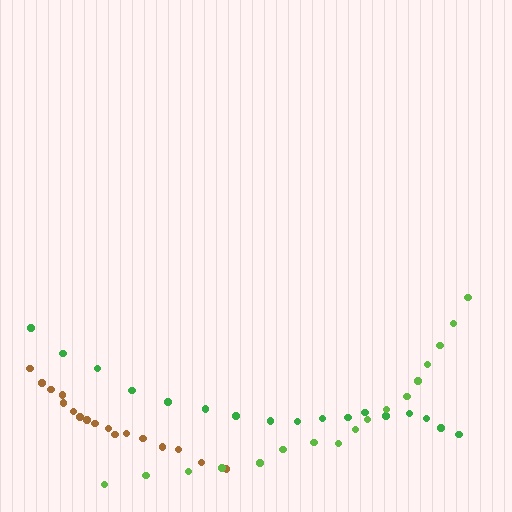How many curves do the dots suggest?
There are 3 distinct paths.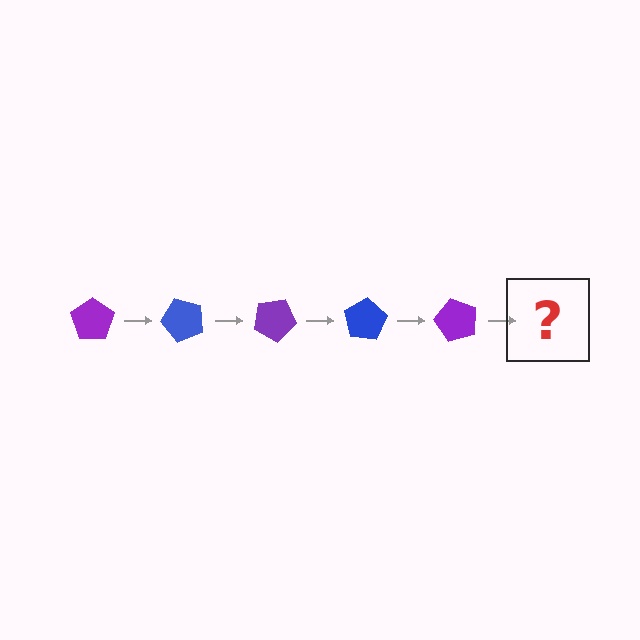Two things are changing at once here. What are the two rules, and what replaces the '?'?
The two rules are that it rotates 50 degrees each step and the color cycles through purple and blue. The '?' should be a blue pentagon, rotated 250 degrees from the start.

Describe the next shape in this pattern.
It should be a blue pentagon, rotated 250 degrees from the start.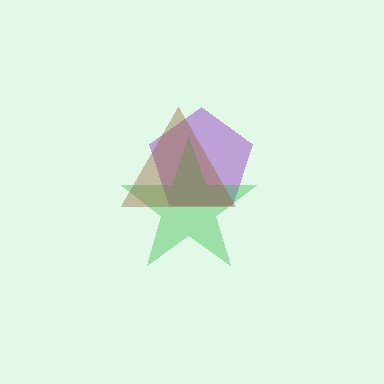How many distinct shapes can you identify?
There are 3 distinct shapes: a purple pentagon, a green star, a brown triangle.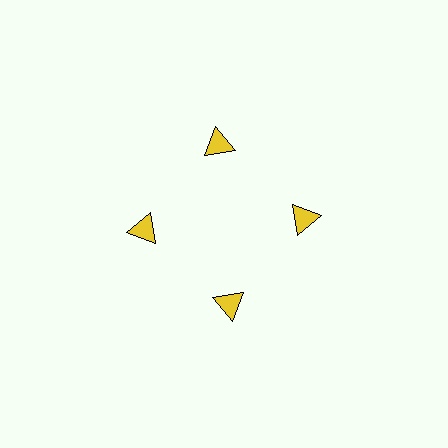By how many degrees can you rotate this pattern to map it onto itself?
The pattern maps onto itself every 90 degrees of rotation.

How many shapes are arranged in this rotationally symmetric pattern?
There are 4 shapes, arranged in 4 groups of 1.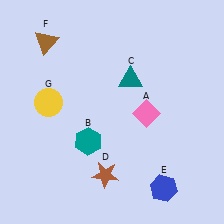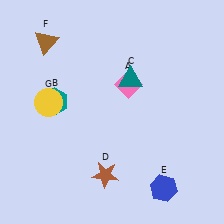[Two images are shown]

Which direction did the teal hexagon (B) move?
The teal hexagon (B) moved up.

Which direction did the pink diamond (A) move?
The pink diamond (A) moved up.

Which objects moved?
The objects that moved are: the pink diamond (A), the teal hexagon (B).